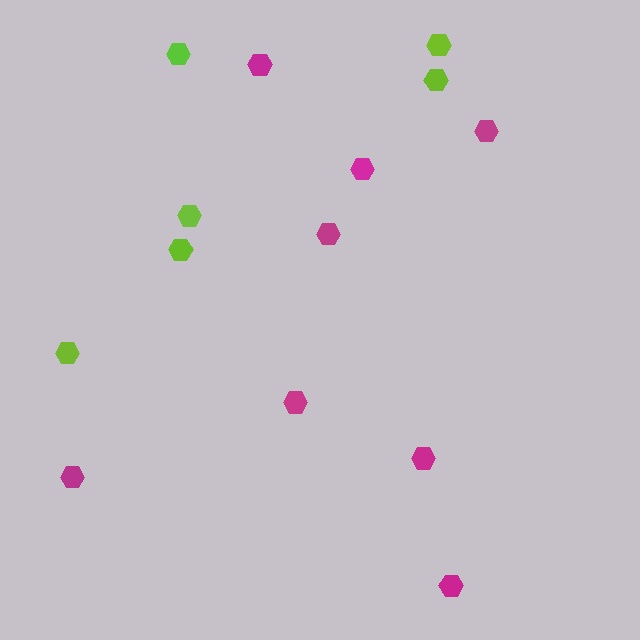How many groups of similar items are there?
There are 2 groups: one group of magenta hexagons (8) and one group of lime hexagons (6).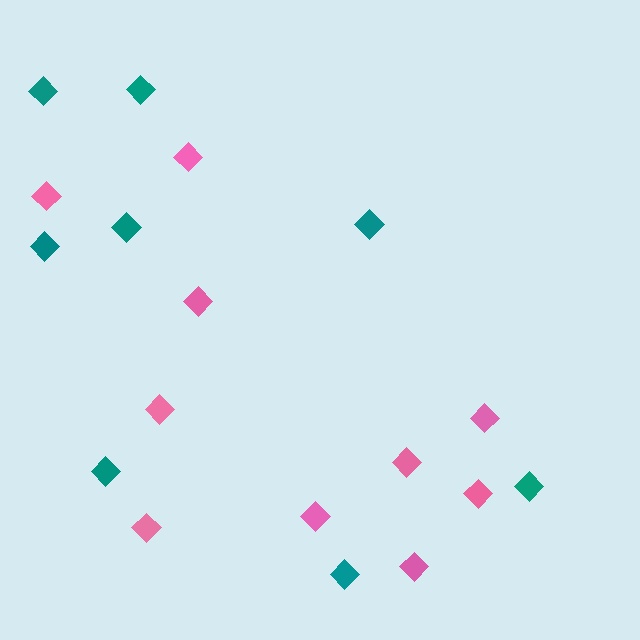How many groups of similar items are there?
There are 2 groups: one group of teal diamonds (8) and one group of pink diamonds (10).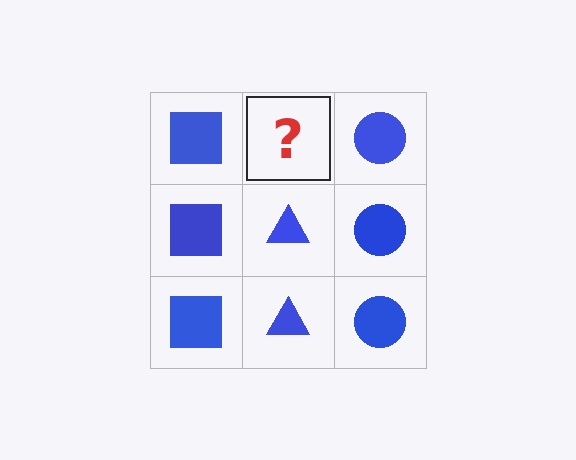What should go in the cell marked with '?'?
The missing cell should contain a blue triangle.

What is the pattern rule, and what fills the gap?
The rule is that each column has a consistent shape. The gap should be filled with a blue triangle.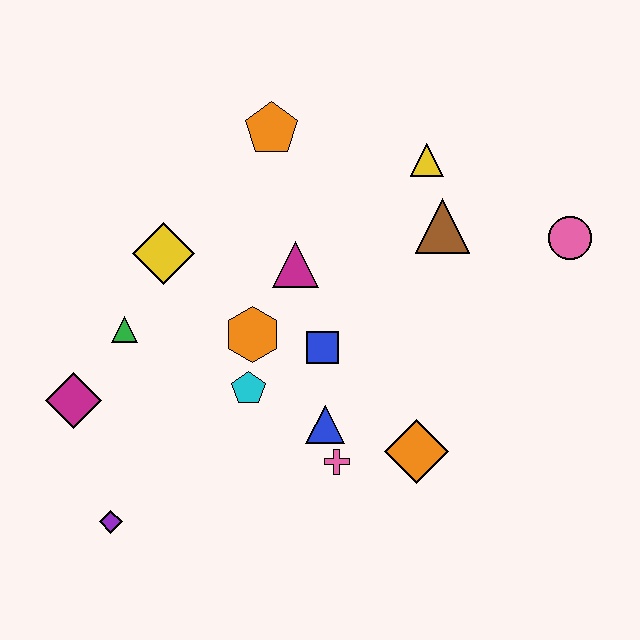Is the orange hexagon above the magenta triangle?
No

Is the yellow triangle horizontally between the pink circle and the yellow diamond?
Yes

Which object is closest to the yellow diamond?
The green triangle is closest to the yellow diamond.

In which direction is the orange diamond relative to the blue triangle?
The orange diamond is to the right of the blue triangle.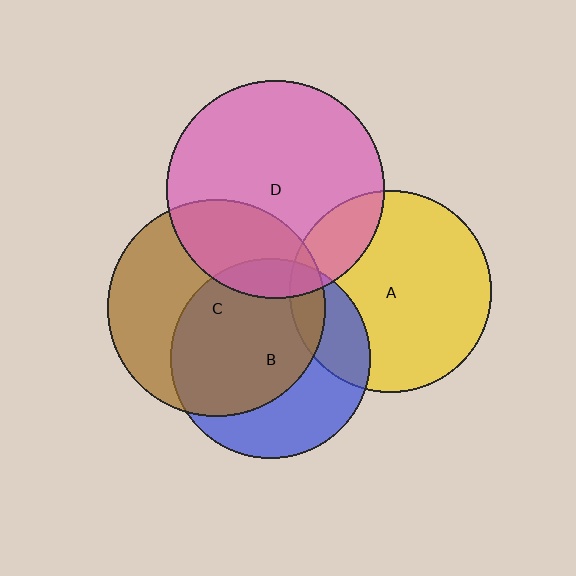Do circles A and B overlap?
Yes.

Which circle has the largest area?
Circle D (pink).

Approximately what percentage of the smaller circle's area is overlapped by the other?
Approximately 20%.